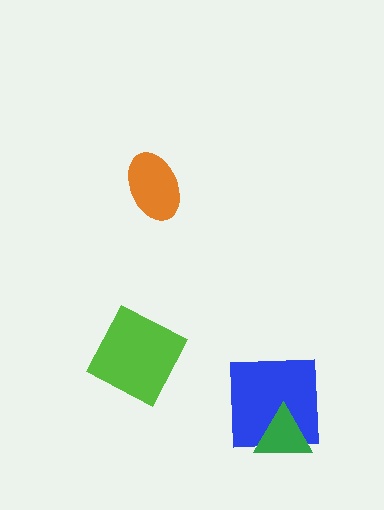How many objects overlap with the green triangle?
1 object overlaps with the green triangle.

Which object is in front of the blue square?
The green triangle is in front of the blue square.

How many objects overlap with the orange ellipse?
0 objects overlap with the orange ellipse.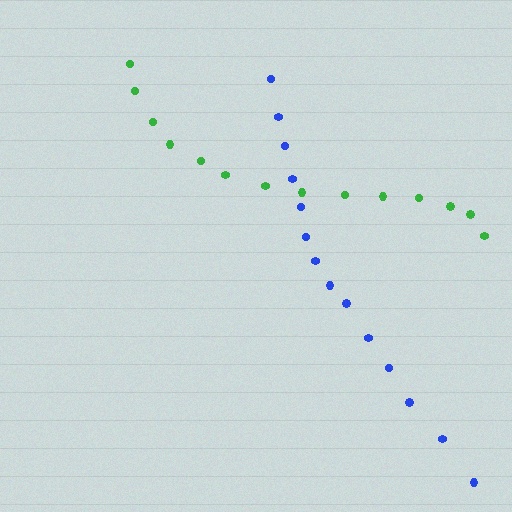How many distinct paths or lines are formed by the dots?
There are 2 distinct paths.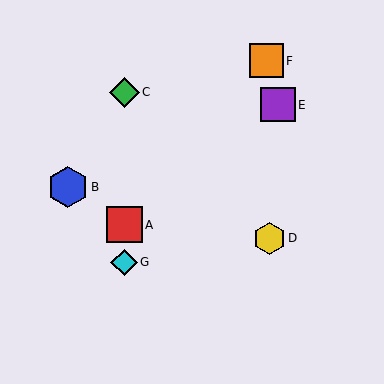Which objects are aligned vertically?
Objects A, C, G are aligned vertically.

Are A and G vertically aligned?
Yes, both are at x≈124.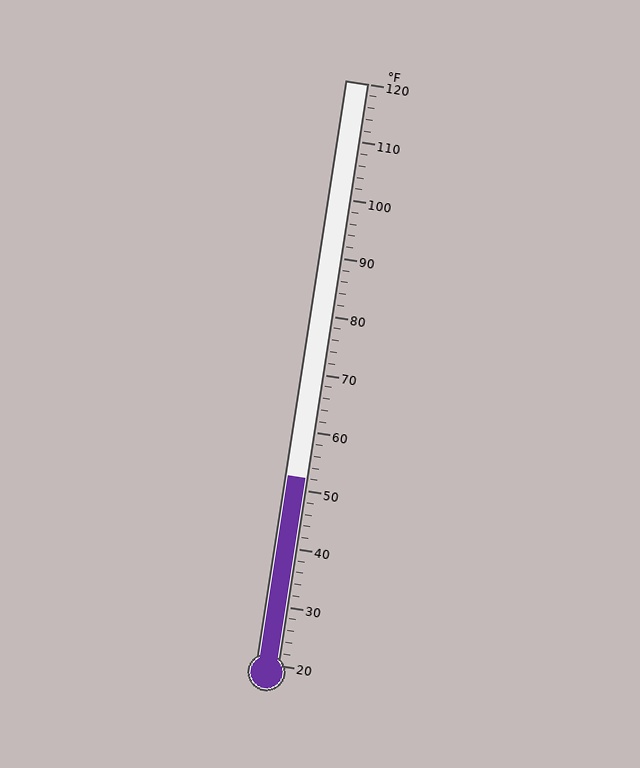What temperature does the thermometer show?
The thermometer shows approximately 52°F.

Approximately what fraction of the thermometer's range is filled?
The thermometer is filled to approximately 30% of its range.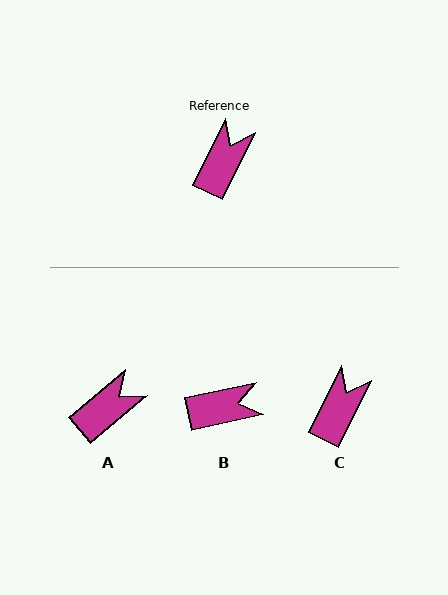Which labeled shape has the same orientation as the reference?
C.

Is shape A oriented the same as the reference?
No, it is off by about 24 degrees.